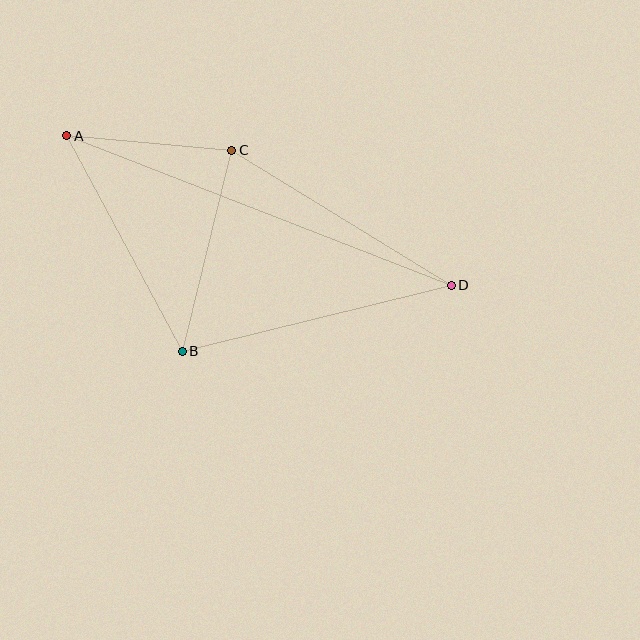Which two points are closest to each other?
Points A and C are closest to each other.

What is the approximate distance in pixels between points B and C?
The distance between B and C is approximately 207 pixels.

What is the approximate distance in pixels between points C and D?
The distance between C and D is approximately 258 pixels.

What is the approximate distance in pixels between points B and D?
The distance between B and D is approximately 277 pixels.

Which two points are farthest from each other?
Points A and D are farthest from each other.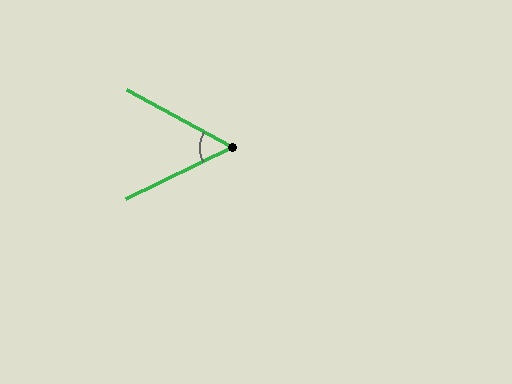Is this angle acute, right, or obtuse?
It is acute.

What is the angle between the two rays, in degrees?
Approximately 55 degrees.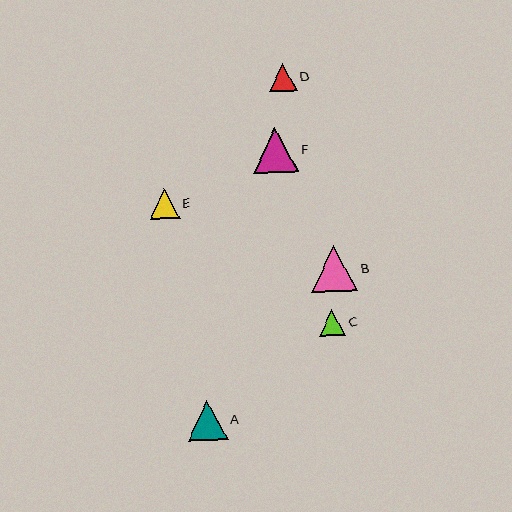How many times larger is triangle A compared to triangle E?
Triangle A is approximately 1.4 times the size of triangle E.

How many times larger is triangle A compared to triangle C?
Triangle A is approximately 1.5 times the size of triangle C.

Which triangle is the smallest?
Triangle C is the smallest with a size of approximately 26 pixels.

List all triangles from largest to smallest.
From largest to smallest: B, F, A, E, D, C.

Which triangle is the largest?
Triangle B is the largest with a size of approximately 47 pixels.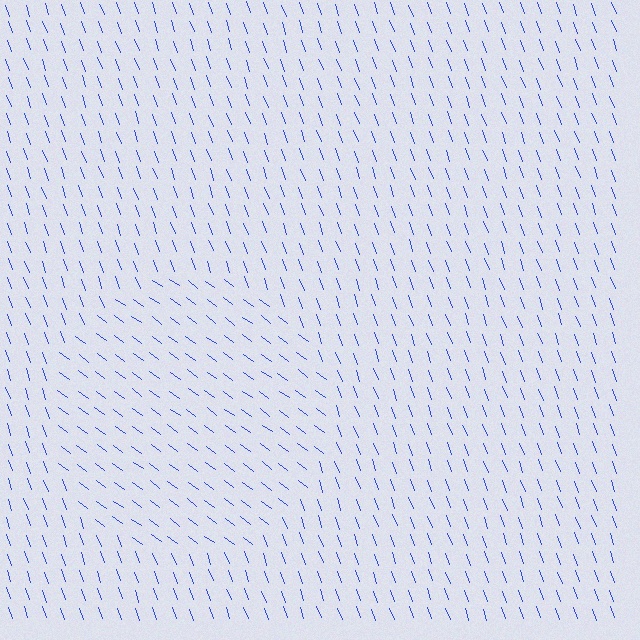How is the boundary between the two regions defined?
The boundary is defined purely by a change in line orientation (approximately 33 degrees difference). All lines are the same color and thickness.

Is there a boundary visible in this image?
Yes, there is a texture boundary formed by a change in line orientation.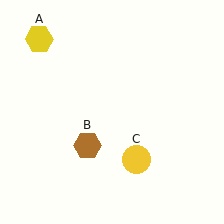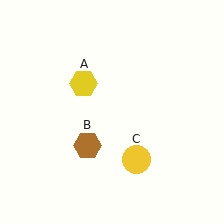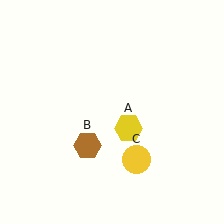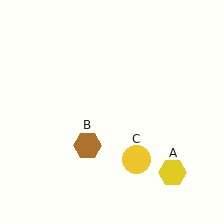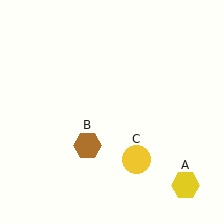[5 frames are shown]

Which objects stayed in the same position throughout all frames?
Brown hexagon (object B) and yellow circle (object C) remained stationary.